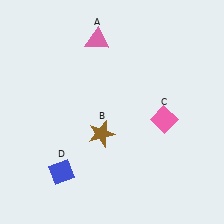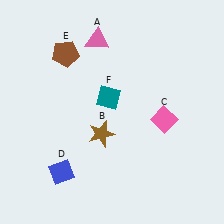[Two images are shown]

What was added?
A brown pentagon (E), a teal diamond (F) were added in Image 2.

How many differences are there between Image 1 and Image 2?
There are 2 differences between the two images.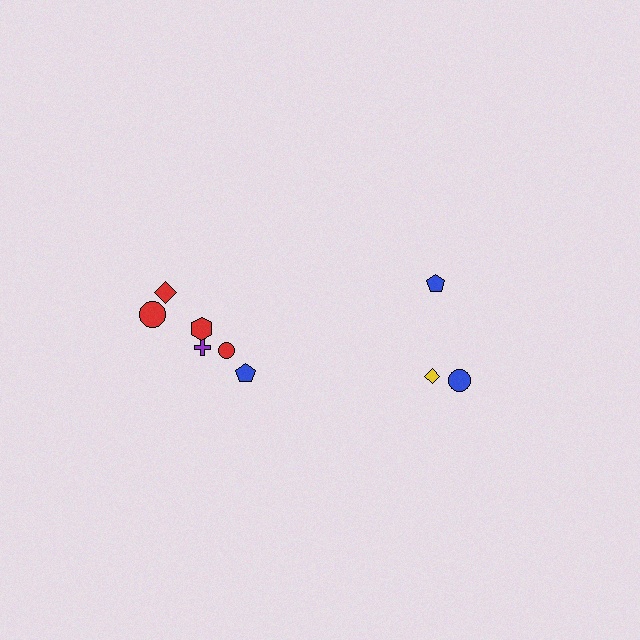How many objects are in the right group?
There are 3 objects.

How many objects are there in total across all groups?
There are 9 objects.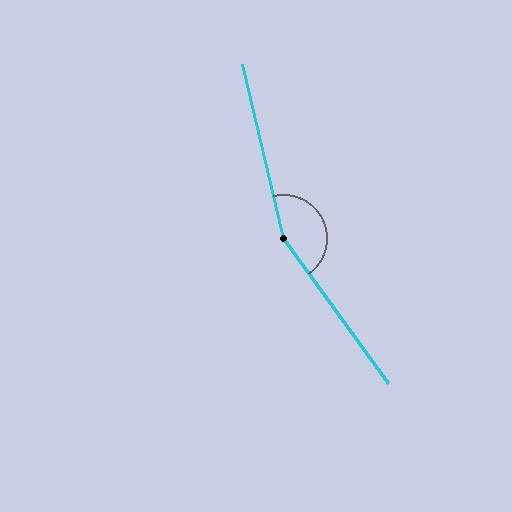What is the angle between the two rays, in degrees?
Approximately 158 degrees.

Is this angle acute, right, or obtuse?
It is obtuse.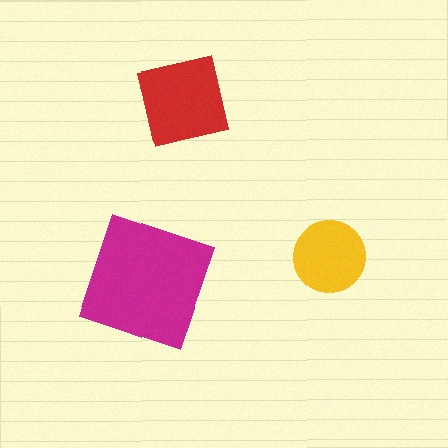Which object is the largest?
The magenta square.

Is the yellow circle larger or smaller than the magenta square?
Smaller.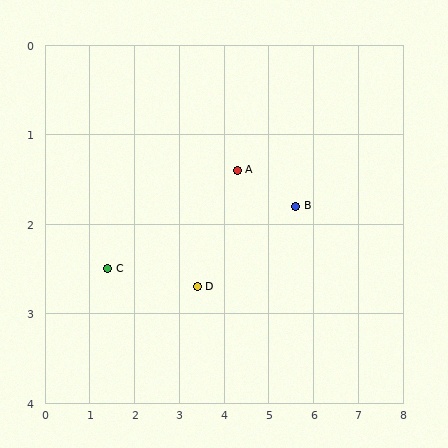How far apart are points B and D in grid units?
Points B and D are about 2.4 grid units apart.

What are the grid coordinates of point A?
Point A is at approximately (4.3, 1.4).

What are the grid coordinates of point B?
Point B is at approximately (5.6, 1.8).